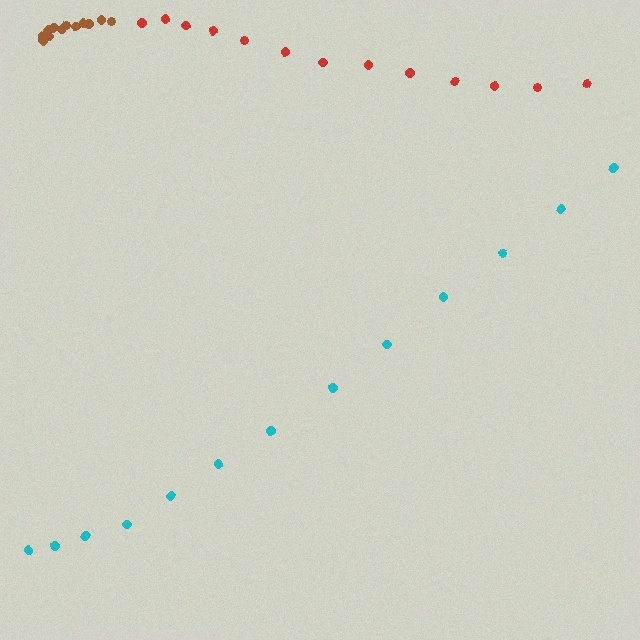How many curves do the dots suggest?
There are 3 distinct paths.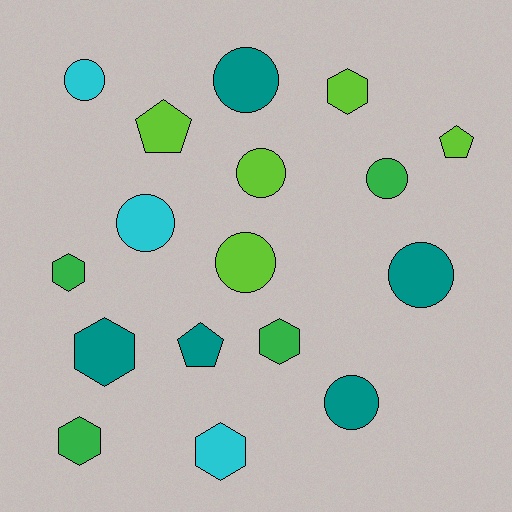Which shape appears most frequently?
Circle, with 8 objects.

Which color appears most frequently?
Lime, with 5 objects.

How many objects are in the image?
There are 17 objects.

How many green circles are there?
There is 1 green circle.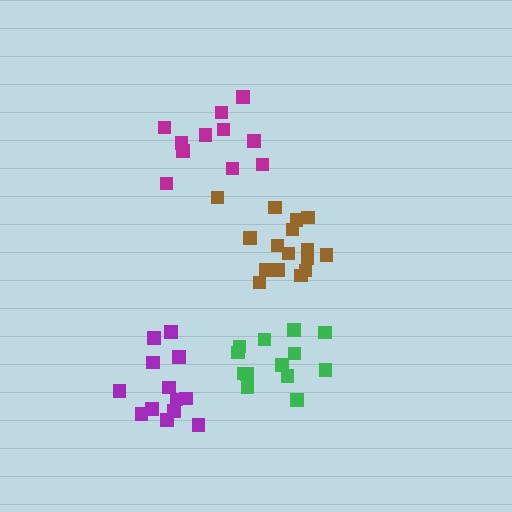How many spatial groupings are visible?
There are 4 spatial groupings.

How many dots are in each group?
Group 1: 16 dots, Group 2: 13 dots, Group 3: 13 dots, Group 4: 11 dots (53 total).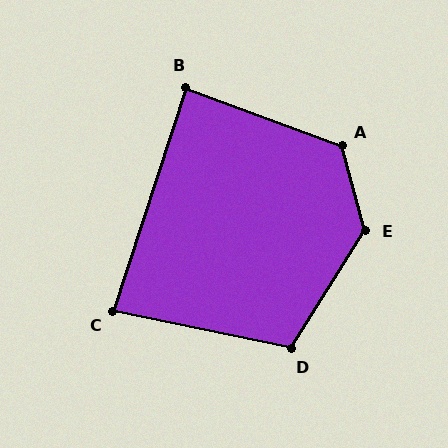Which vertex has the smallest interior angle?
C, at approximately 84 degrees.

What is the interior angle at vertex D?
Approximately 111 degrees (obtuse).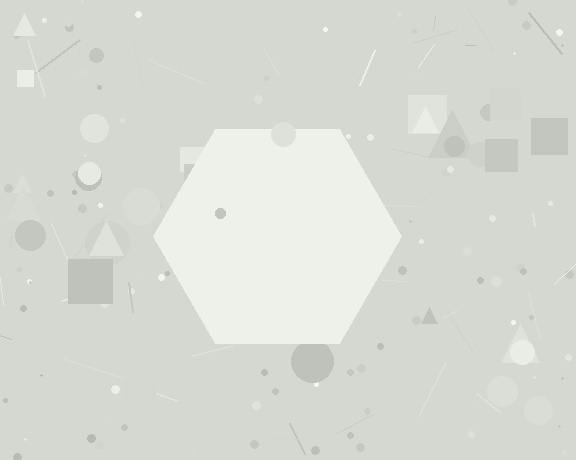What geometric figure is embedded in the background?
A hexagon is embedded in the background.